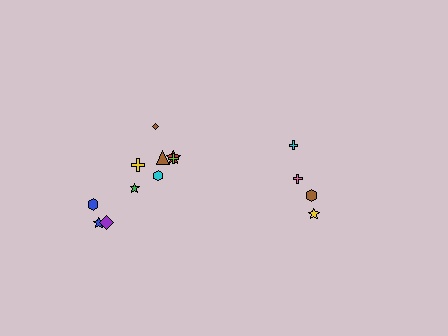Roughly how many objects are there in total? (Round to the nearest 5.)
Roughly 15 objects in total.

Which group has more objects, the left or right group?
The left group.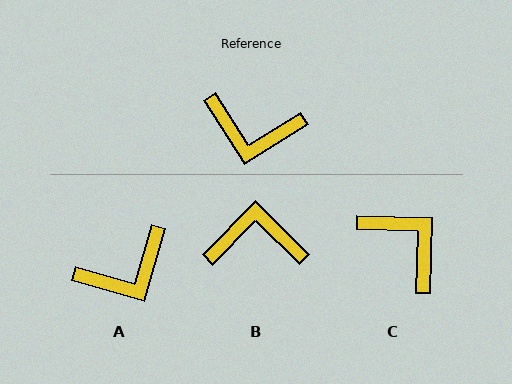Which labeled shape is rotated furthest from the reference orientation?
B, about 167 degrees away.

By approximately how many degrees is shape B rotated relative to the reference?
Approximately 167 degrees clockwise.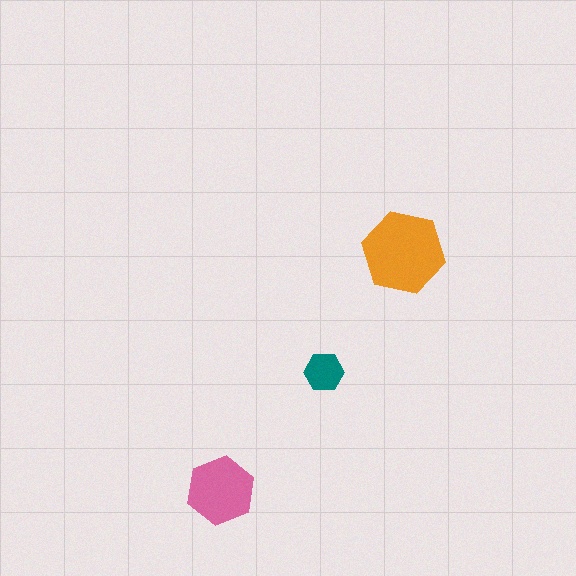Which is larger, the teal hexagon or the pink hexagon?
The pink one.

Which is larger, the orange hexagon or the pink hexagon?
The orange one.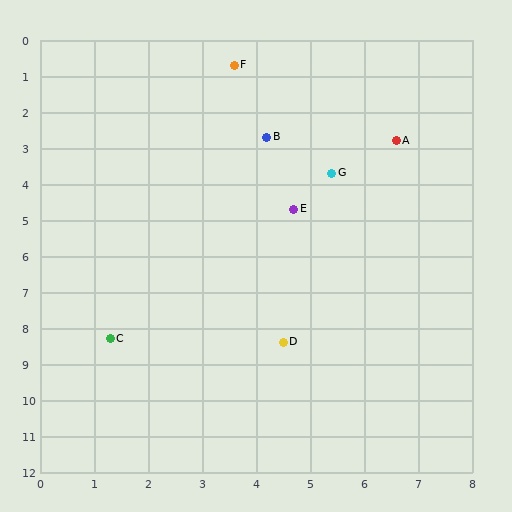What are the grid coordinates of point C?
Point C is at approximately (1.3, 8.3).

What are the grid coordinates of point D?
Point D is at approximately (4.5, 8.4).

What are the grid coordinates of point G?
Point G is at approximately (5.4, 3.7).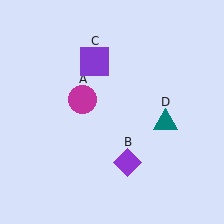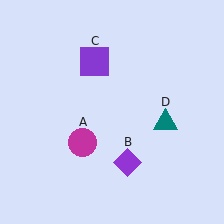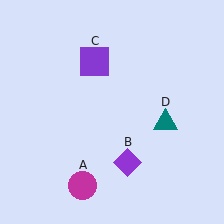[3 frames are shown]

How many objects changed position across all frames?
1 object changed position: magenta circle (object A).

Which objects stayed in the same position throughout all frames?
Purple diamond (object B) and purple square (object C) and teal triangle (object D) remained stationary.